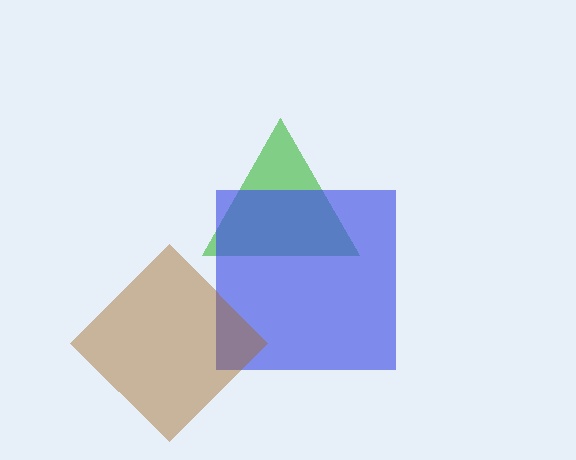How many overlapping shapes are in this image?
There are 3 overlapping shapes in the image.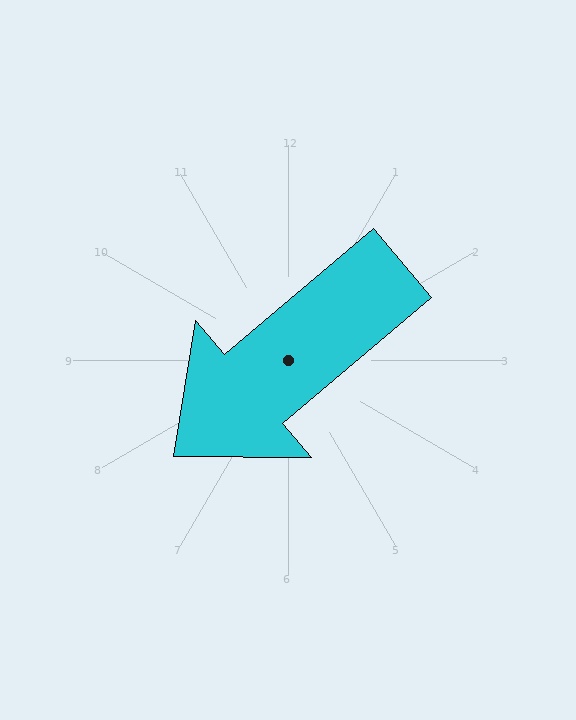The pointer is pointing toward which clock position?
Roughly 8 o'clock.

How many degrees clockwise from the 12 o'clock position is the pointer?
Approximately 230 degrees.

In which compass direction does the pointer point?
Southwest.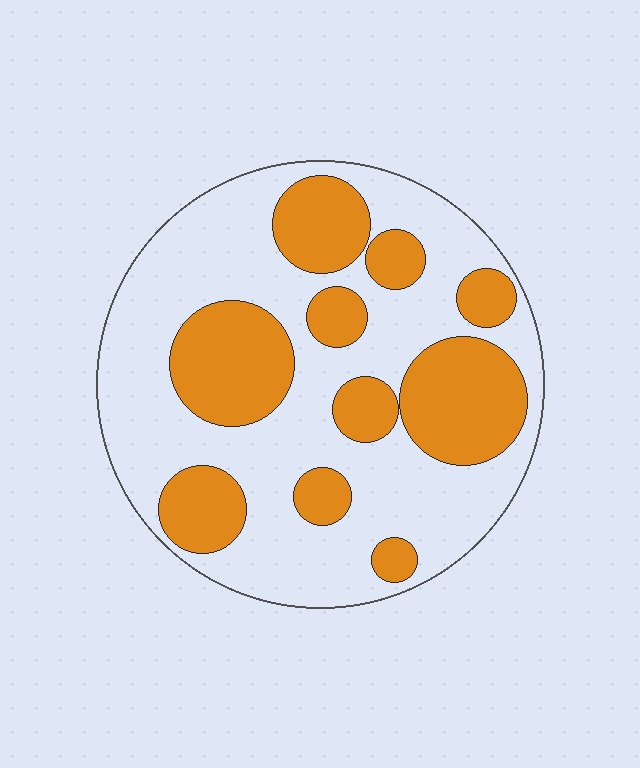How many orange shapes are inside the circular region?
10.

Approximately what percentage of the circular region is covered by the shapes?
Approximately 35%.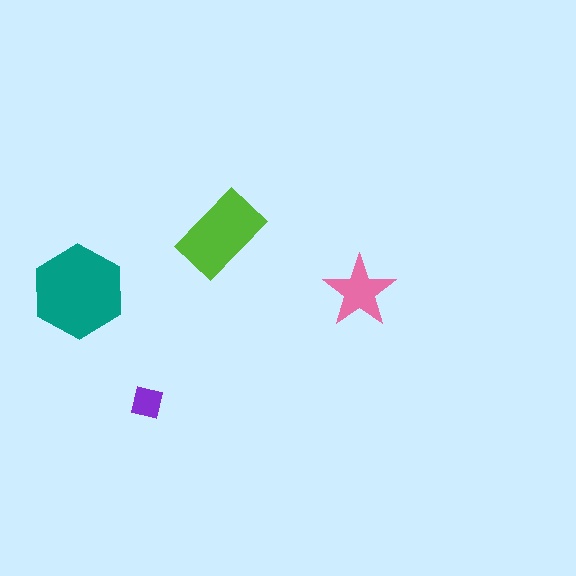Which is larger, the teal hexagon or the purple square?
The teal hexagon.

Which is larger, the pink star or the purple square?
The pink star.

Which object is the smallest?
The purple square.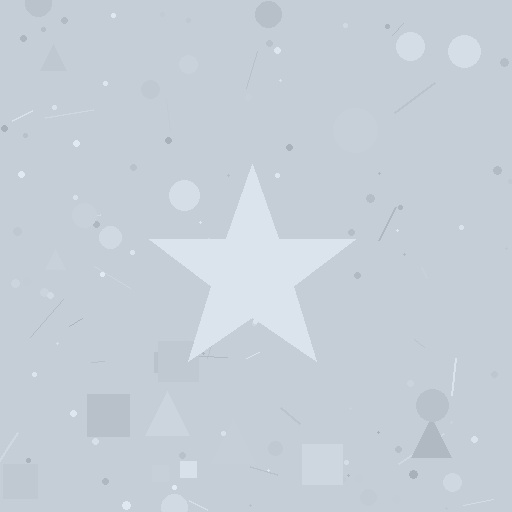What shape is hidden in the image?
A star is hidden in the image.